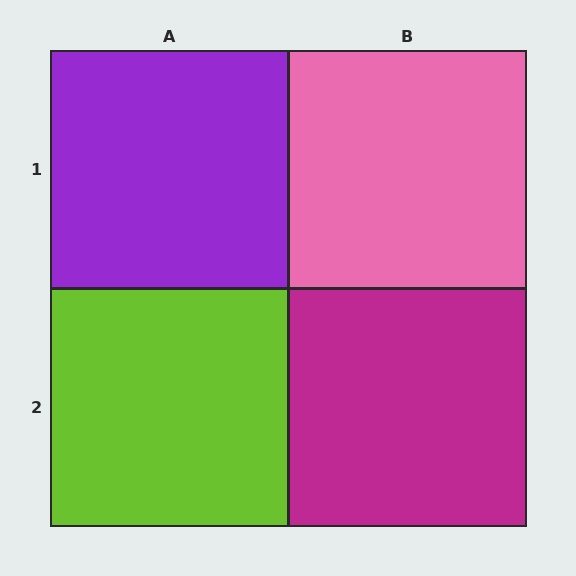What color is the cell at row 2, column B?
Magenta.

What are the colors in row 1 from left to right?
Purple, pink.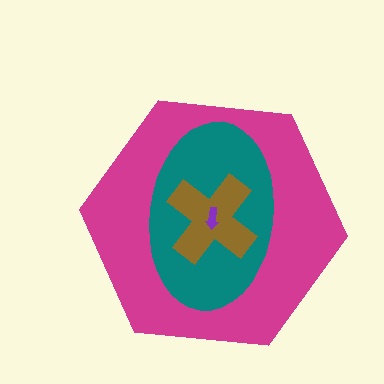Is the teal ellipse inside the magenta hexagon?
Yes.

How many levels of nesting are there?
4.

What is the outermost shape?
The magenta hexagon.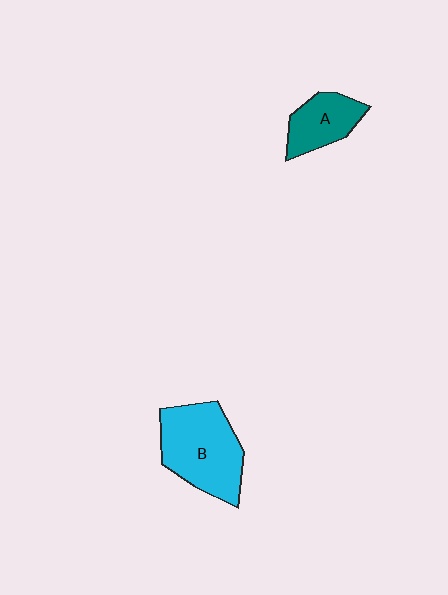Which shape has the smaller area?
Shape A (teal).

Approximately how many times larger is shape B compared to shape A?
Approximately 1.9 times.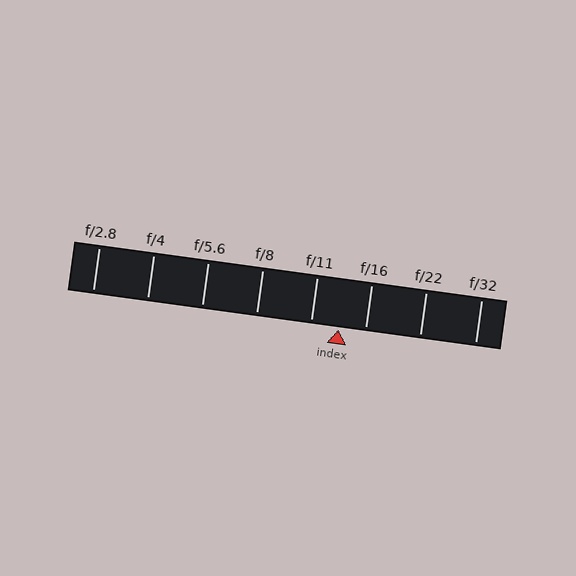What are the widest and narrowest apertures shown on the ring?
The widest aperture shown is f/2.8 and the narrowest is f/32.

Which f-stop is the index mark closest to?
The index mark is closest to f/11.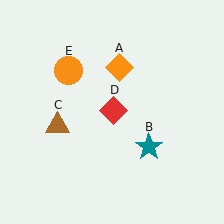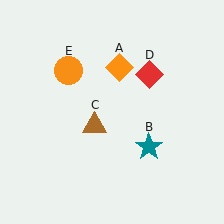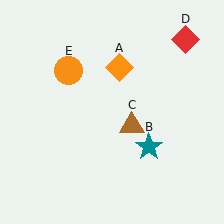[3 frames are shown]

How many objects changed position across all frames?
2 objects changed position: brown triangle (object C), red diamond (object D).